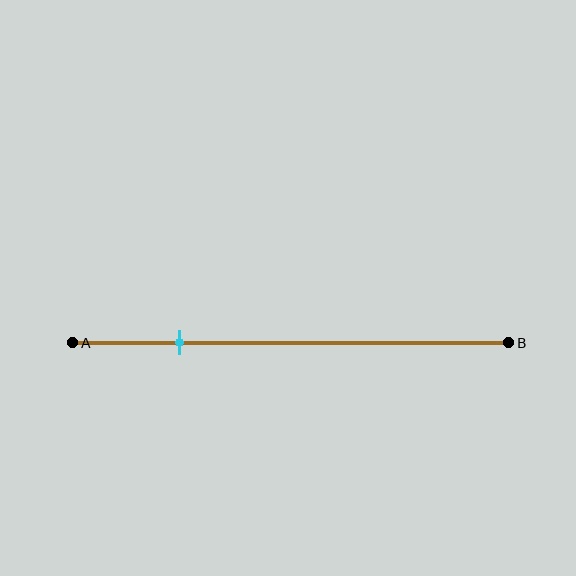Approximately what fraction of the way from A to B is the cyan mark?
The cyan mark is approximately 25% of the way from A to B.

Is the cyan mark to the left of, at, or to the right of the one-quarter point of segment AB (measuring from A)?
The cyan mark is approximately at the one-quarter point of segment AB.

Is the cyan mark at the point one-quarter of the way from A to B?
Yes, the mark is approximately at the one-quarter point.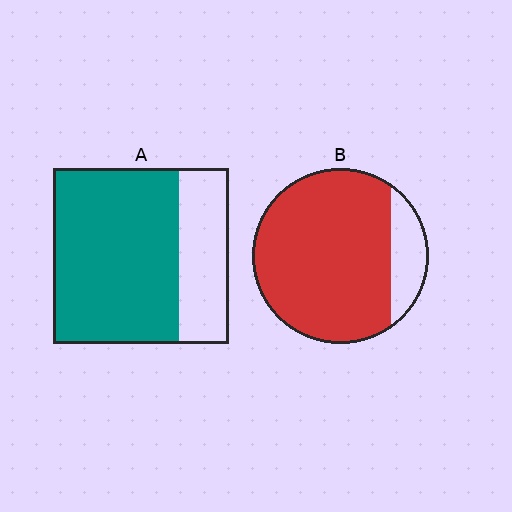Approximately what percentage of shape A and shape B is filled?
A is approximately 70% and B is approximately 85%.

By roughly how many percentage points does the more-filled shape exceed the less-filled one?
By roughly 15 percentage points (B over A).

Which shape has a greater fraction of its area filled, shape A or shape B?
Shape B.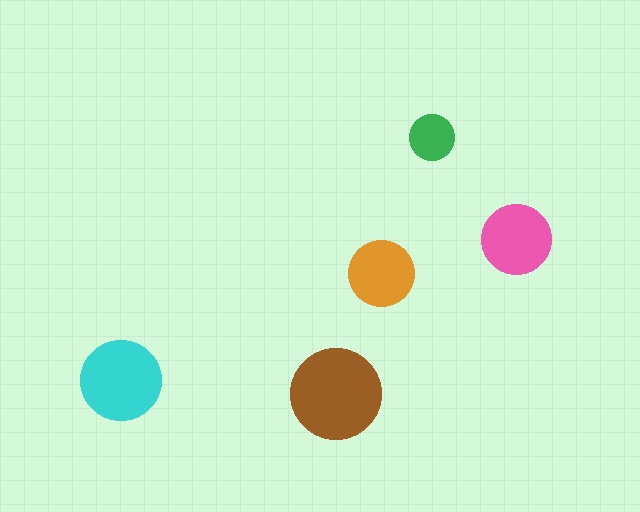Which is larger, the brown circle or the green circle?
The brown one.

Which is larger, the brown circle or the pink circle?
The brown one.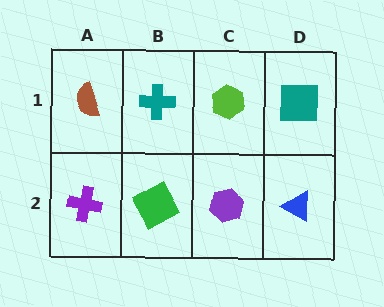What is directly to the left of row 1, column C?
A teal cross.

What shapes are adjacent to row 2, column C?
A lime hexagon (row 1, column C), a green square (row 2, column B), a blue triangle (row 2, column D).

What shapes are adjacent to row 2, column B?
A teal cross (row 1, column B), a purple cross (row 2, column A), a purple hexagon (row 2, column C).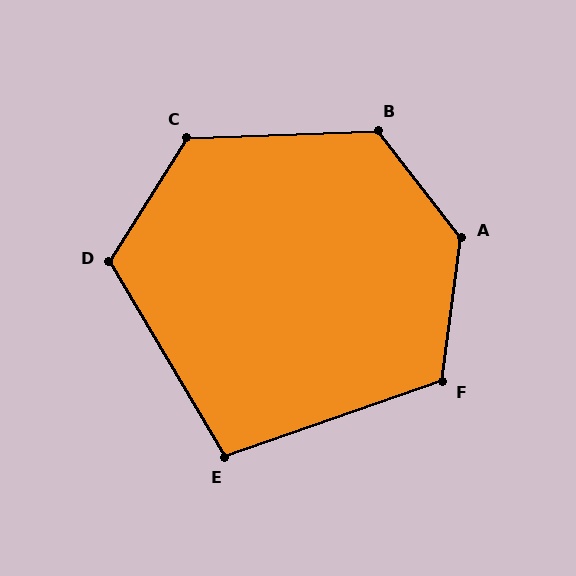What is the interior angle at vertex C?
Approximately 124 degrees (obtuse).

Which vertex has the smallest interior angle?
E, at approximately 101 degrees.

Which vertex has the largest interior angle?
A, at approximately 134 degrees.